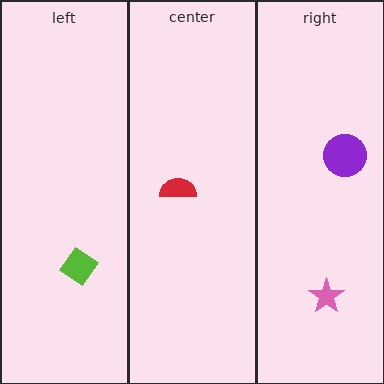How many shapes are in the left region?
1.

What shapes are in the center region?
The red semicircle.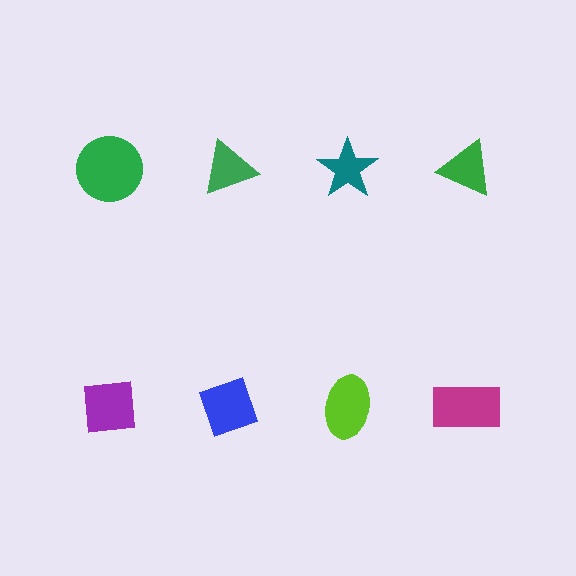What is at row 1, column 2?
A green triangle.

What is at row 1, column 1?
A green circle.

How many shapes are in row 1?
4 shapes.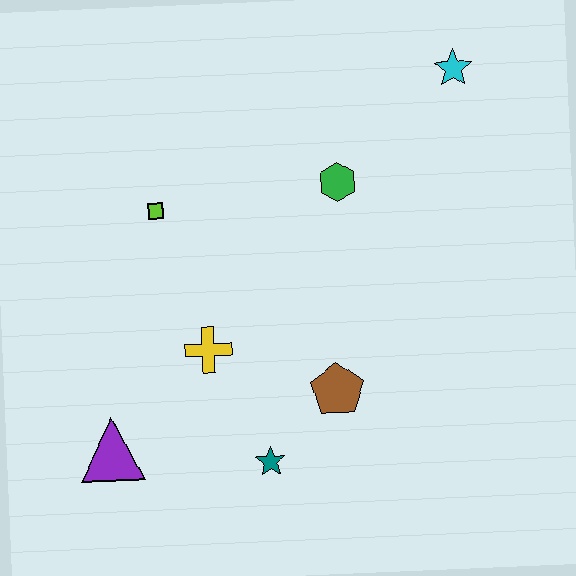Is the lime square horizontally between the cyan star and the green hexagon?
No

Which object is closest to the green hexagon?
The cyan star is closest to the green hexagon.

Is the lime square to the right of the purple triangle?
Yes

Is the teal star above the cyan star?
No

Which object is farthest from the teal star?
The cyan star is farthest from the teal star.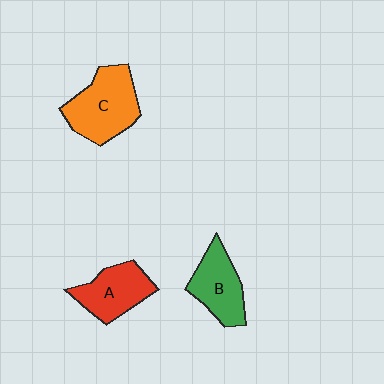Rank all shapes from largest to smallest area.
From largest to smallest: C (orange), A (red), B (green).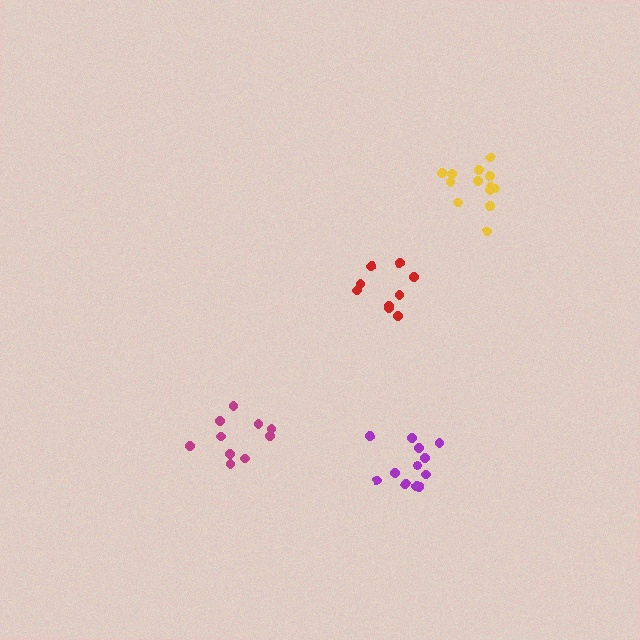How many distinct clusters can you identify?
There are 4 distinct clusters.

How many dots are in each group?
Group 1: 10 dots, Group 2: 9 dots, Group 3: 12 dots, Group 4: 13 dots (44 total).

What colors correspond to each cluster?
The clusters are colored: magenta, red, purple, yellow.